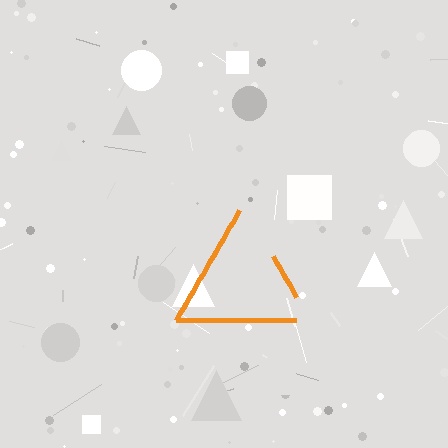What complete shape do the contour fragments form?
The contour fragments form a triangle.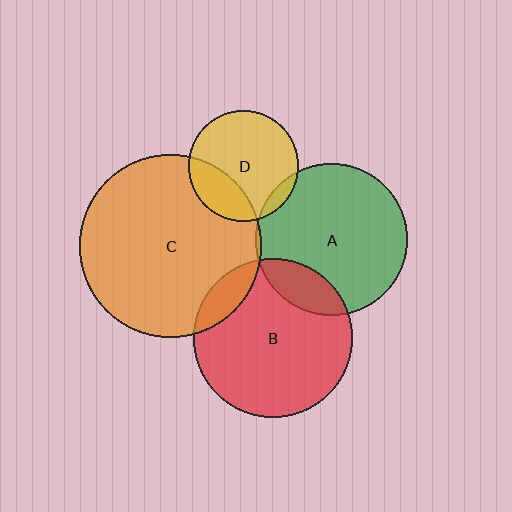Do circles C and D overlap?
Yes.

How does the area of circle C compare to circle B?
Approximately 1.3 times.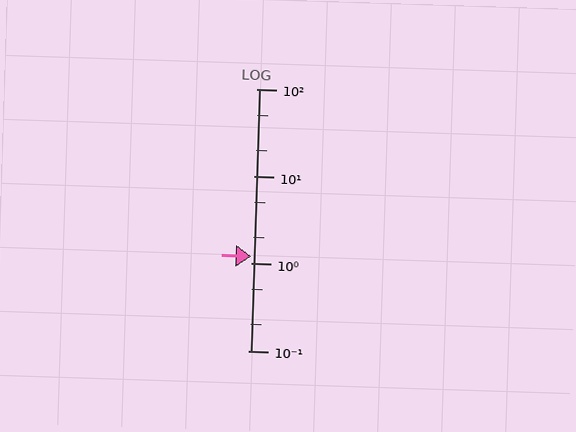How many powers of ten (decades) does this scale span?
The scale spans 3 decades, from 0.1 to 100.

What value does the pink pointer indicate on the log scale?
The pointer indicates approximately 1.2.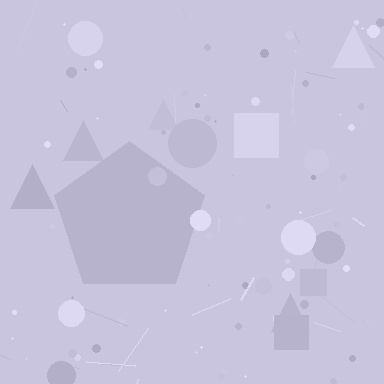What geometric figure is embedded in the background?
A pentagon is embedded in the background.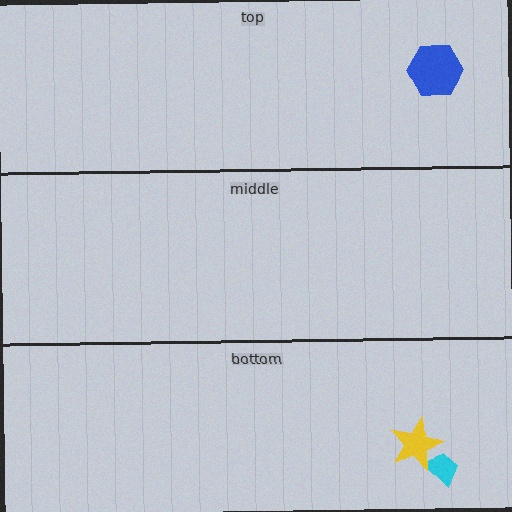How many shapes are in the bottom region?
2.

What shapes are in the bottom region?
The cyan trapezoid, the yellow star.